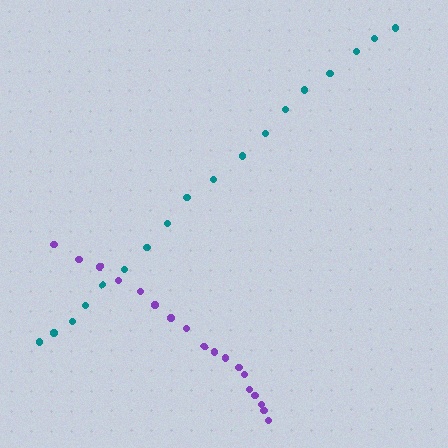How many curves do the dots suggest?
There are 2 distinct paths.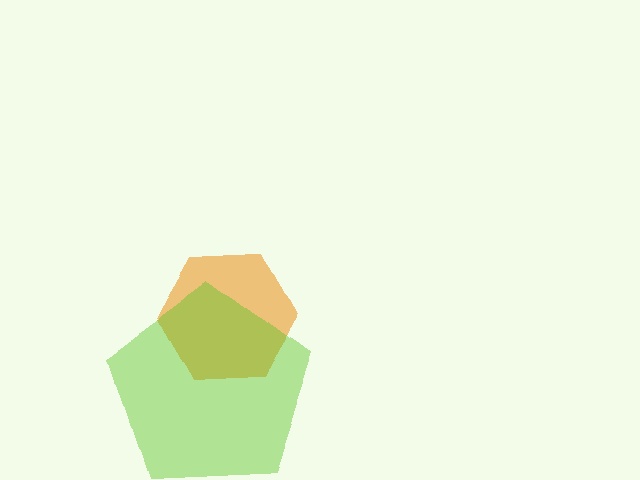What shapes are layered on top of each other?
The layered shapes are: an orange hexagon, a lime pentagon.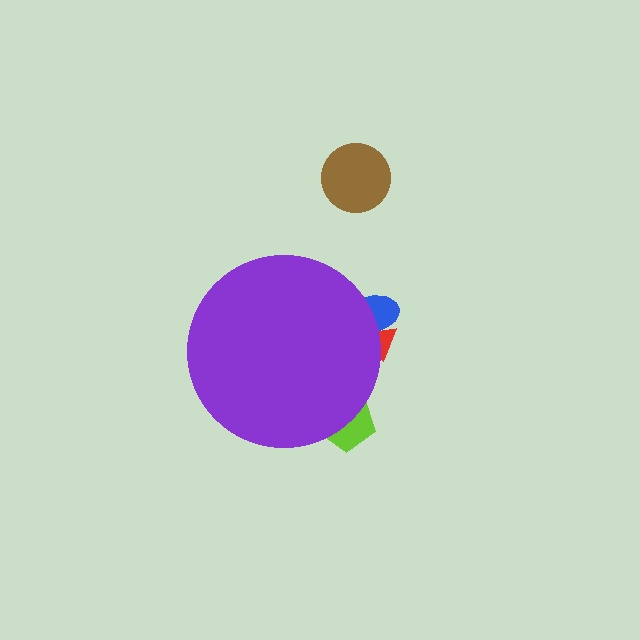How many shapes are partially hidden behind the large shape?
3 shapes are partially hidden.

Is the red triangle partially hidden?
Yes, the red triangle is partially hidden behind the purple circle.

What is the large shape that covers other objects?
A purple circle.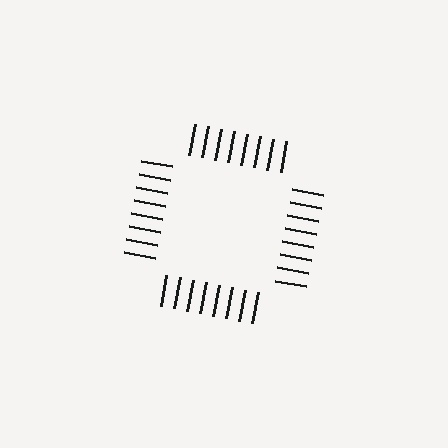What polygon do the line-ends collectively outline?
An illusory square — the line segments terminate on its edges but no continuous stroke is drawn.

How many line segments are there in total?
32 — 8 along each of the 4 edges.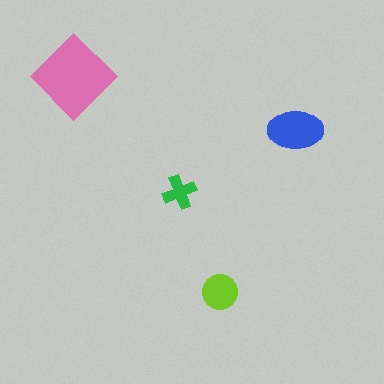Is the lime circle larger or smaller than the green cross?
Larger.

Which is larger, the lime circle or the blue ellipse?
The blue ellipse.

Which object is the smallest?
The green cross.